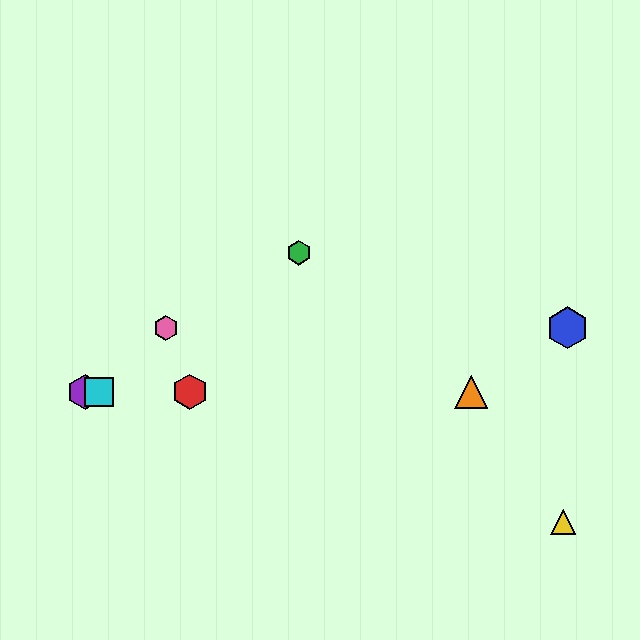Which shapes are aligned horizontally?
The red hexagon, the purple hexagon, the orange triangle, the cyan square are aligned horizontally.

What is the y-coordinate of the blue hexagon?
The blue hexagon is at y≈328.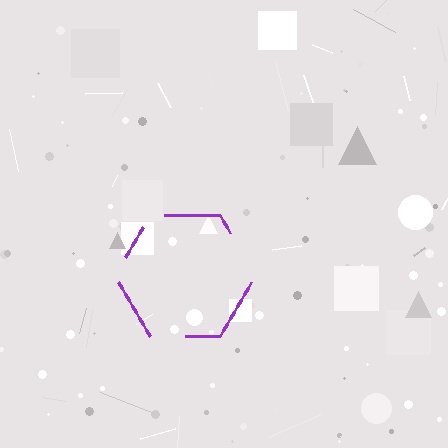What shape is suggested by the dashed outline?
The dashed outline suggests a hexagon.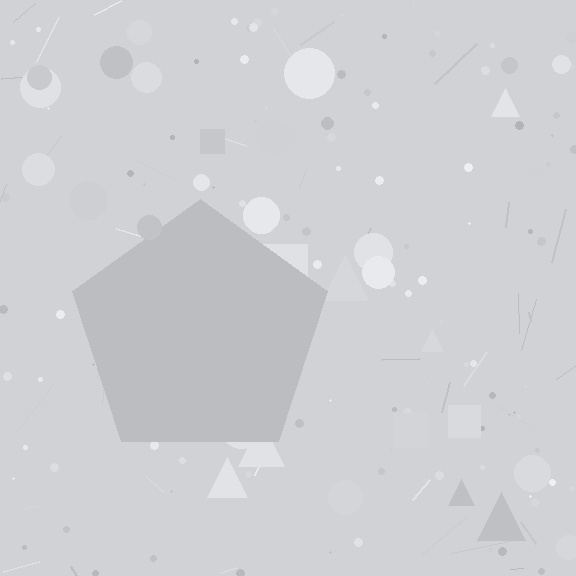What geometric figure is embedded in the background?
A pentagon is embedded in the background.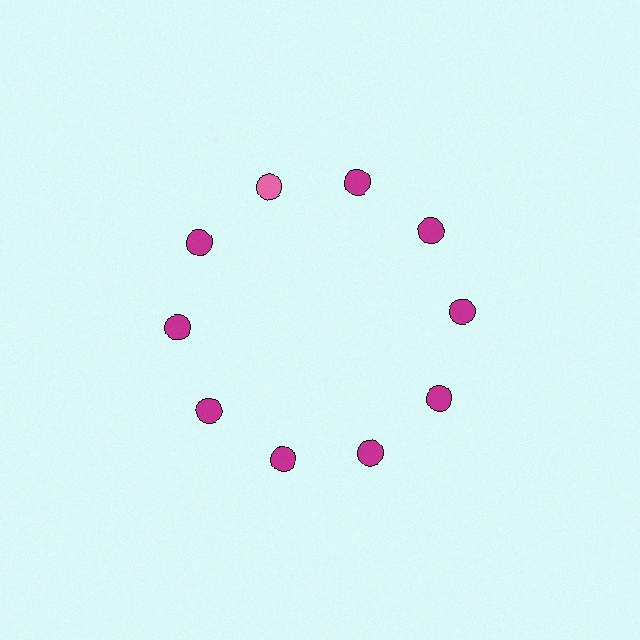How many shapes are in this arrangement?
There are 10 shapes arranged in a ring pattern.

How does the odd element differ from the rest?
It has a different color: pink instead of magenta.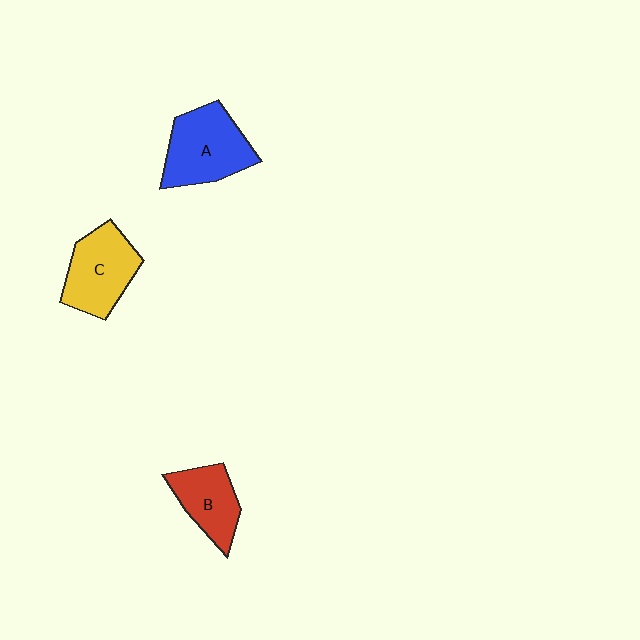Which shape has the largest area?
Shape A (blue).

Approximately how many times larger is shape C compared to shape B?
Approximately 1.3 times.